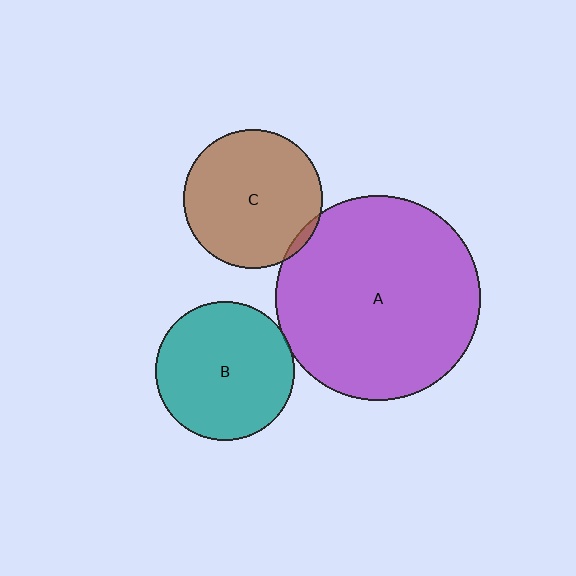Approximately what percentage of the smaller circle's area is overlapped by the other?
Approximately 5%.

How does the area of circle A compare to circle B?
Approximately 2.2 times.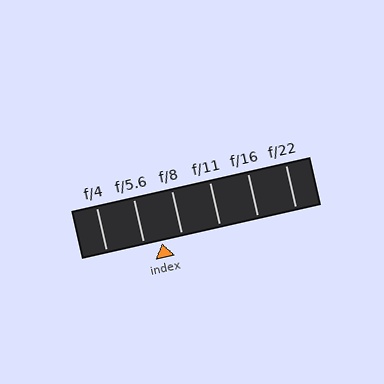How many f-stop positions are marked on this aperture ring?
There are 6 f-stop positions marked.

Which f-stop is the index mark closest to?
The index mark is closest to f/5.6.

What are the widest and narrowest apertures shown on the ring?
The widest aperture shown is f/4 and the narrowest is f/22.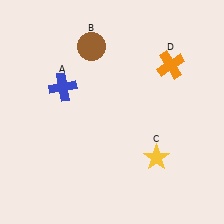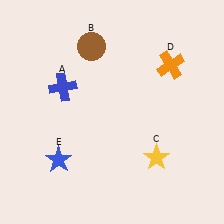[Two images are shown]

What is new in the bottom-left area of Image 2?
A blue star (E) was added in the bottom-left area of Image 2.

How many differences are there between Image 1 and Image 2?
There is 1 difference between the two images.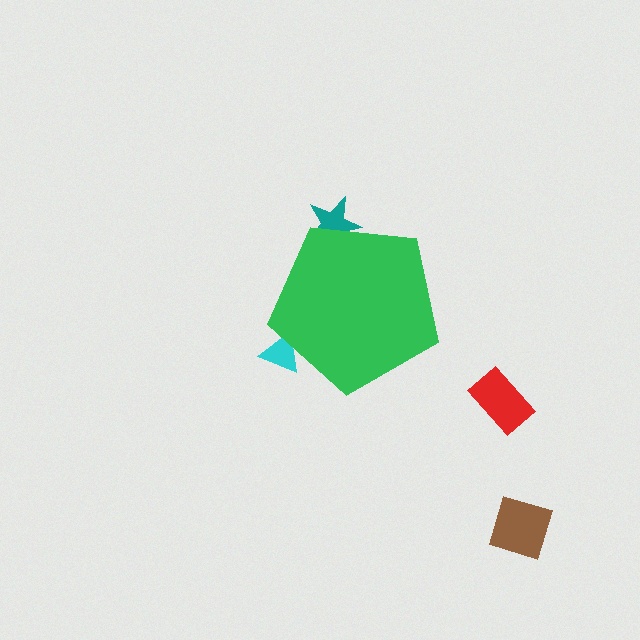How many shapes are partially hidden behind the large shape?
2 shapes are partially hidden.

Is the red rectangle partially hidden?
No, the red rectangle is fully visible.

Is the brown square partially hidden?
No, the brown square is fully visible.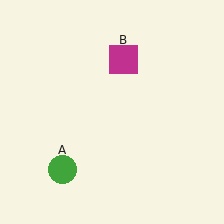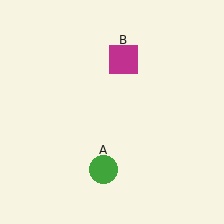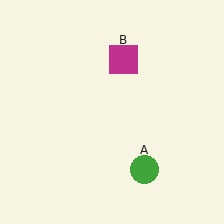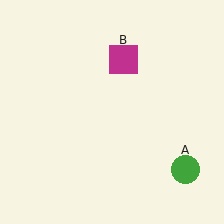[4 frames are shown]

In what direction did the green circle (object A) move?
The green circle (object A) moved right.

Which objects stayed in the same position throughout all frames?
Magenta square (object B) remained stationary.